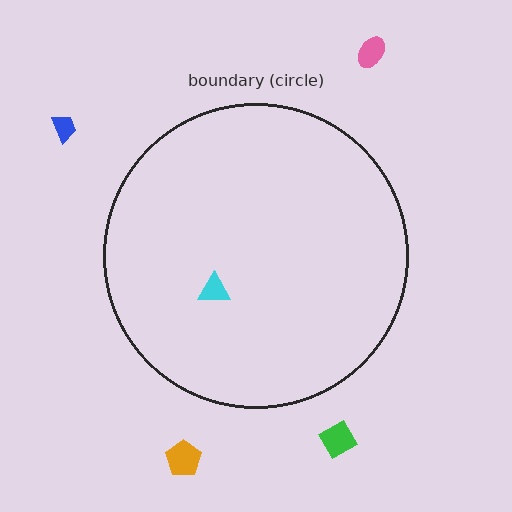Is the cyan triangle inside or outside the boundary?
Inside.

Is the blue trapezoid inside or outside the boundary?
Outside.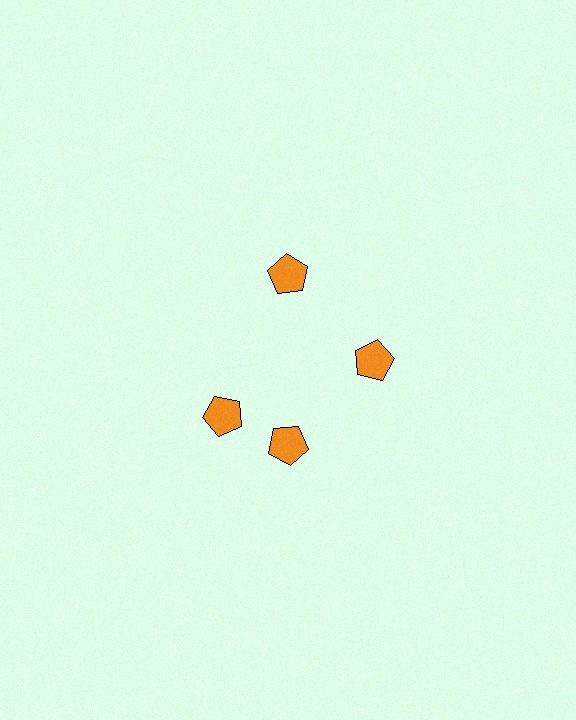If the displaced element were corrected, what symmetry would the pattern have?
It would have 4-fold rotational symmetry — the pattern would map onto itself every 90 degrees.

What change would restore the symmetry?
The symmetry would be restored by rotating it back into even spacing with its neighbors so that all 4 pentagons sit at equal angles and equal distance from the center.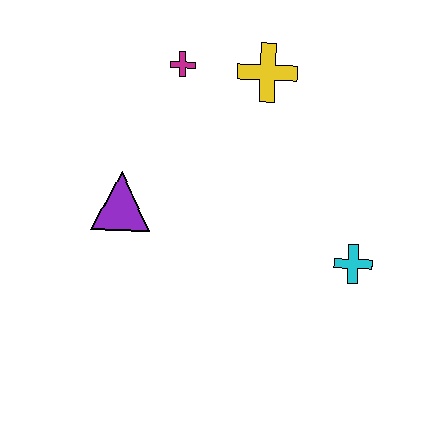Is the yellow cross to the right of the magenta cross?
Yes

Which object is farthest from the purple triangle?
The cyan cross is farthest from the purple triangle.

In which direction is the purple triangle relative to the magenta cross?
The purple triangle is below the magenta cross.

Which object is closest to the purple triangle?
The magenta cross is closest to the purple triangle.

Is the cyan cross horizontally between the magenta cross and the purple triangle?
No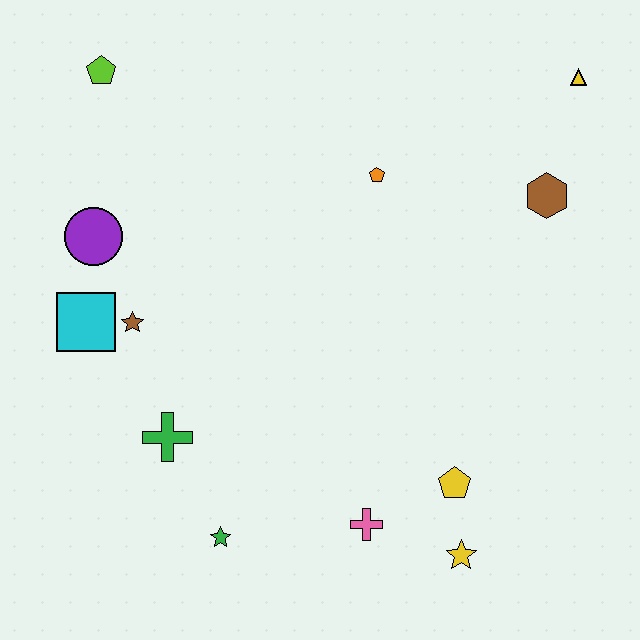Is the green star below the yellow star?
No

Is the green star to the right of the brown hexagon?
No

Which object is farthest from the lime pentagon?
The yellow star is farthest from the lime pentagon.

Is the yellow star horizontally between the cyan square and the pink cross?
No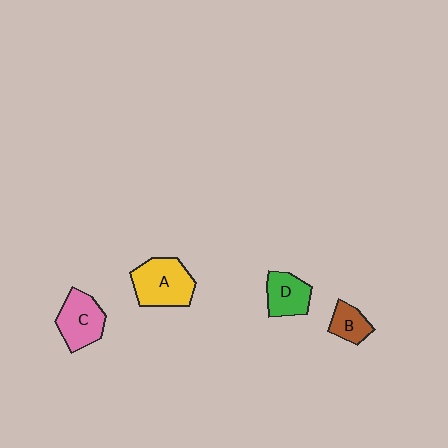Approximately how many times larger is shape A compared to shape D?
Approximately 1.5 times.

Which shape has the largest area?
Shape A (yellow).